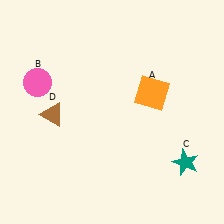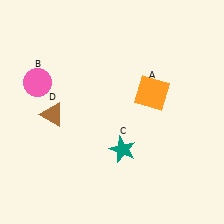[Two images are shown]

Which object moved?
The teal star (C) moved left.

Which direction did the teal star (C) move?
The teal star (C) moved left.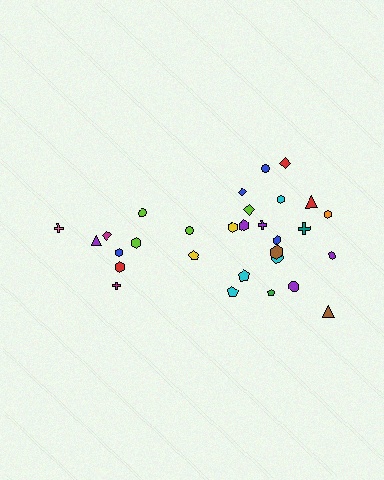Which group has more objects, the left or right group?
The right group.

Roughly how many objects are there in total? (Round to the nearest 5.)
Roughly 30 objects in total.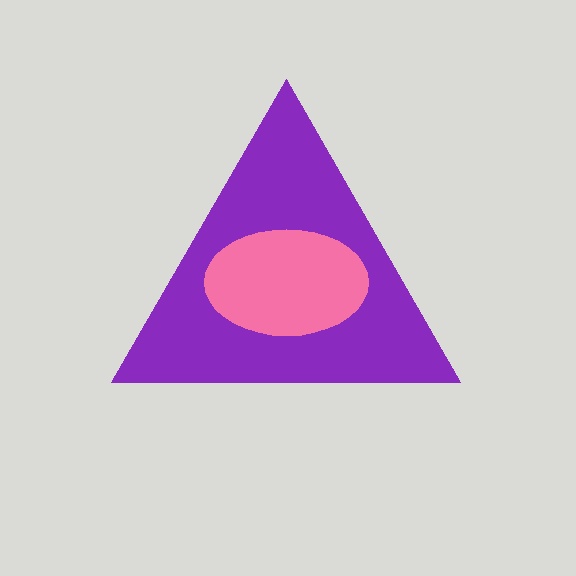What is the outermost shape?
The purple triangle.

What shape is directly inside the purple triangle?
The pink ellipse.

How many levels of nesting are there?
2.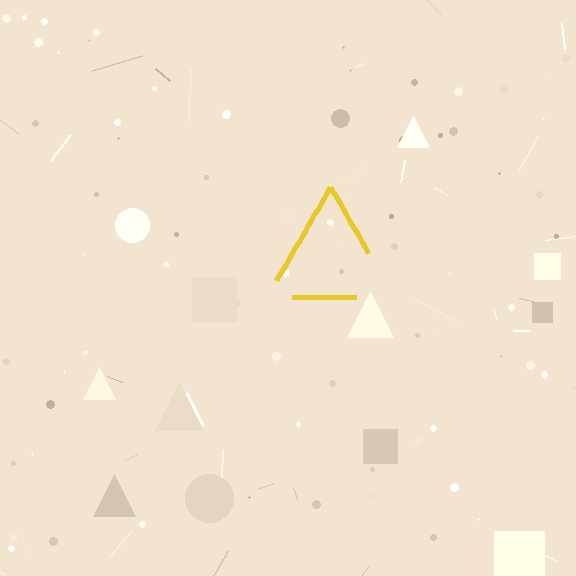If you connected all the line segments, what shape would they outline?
They would outline a triangle.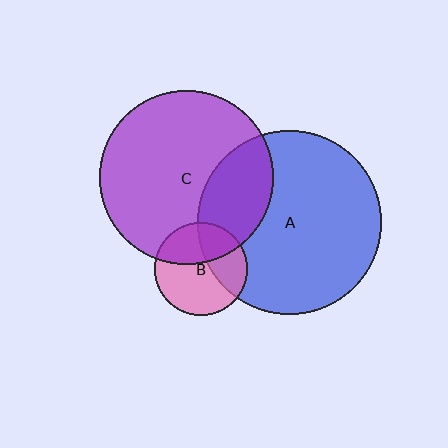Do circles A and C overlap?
Yes.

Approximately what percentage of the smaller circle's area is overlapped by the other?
Approximately 25%.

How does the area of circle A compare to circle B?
Approximately 3.9 times.